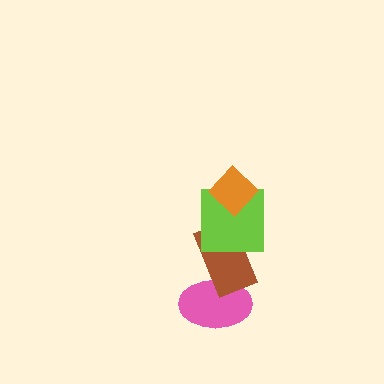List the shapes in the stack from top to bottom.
From top to bottom: the orange diamond, the lime square, the brown rectangle, the pink ellipse.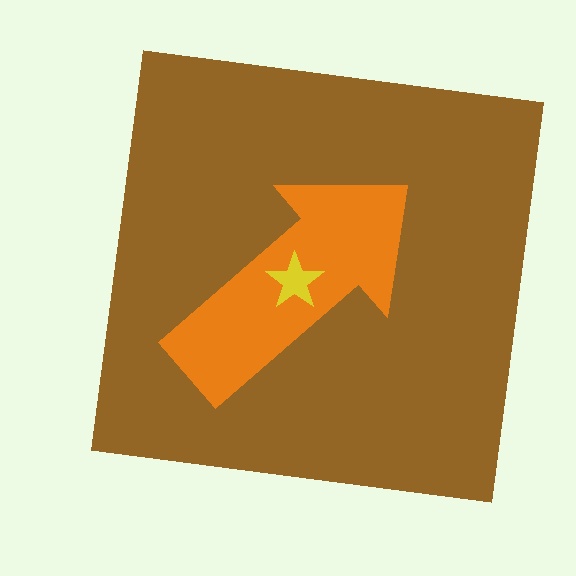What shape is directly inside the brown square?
The orange arrow.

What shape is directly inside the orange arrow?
The yellow star.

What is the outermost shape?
The brown square.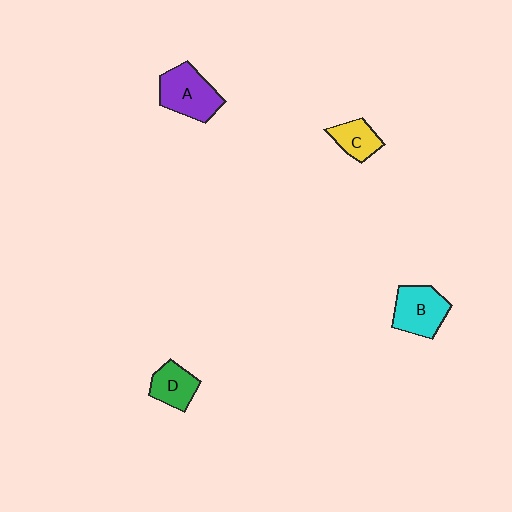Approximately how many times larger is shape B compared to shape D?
Approximately 1.4 times.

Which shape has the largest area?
Shape A (purple).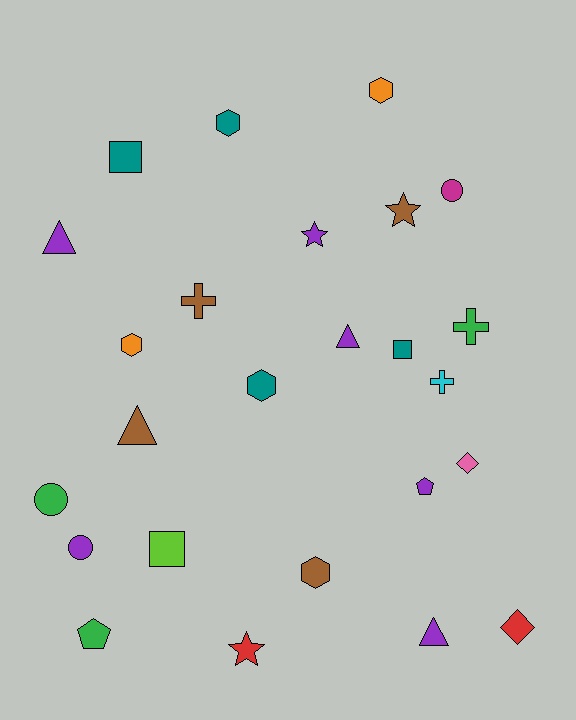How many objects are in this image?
There are 25 objects.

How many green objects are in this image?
There are 3 green objects.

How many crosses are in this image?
There are 3 crosses.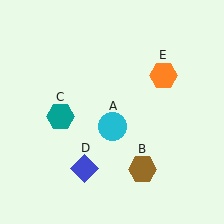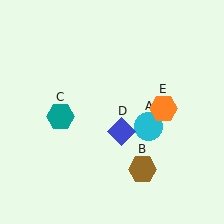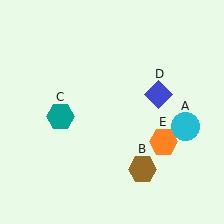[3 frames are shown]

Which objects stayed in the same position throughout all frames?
Brown hexagon (object B) and teal hexagon (object C) remained stationary.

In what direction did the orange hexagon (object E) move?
The orange hexagon (object E) moved down.